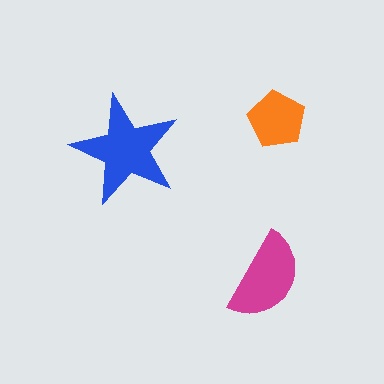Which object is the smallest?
The orange pentagon.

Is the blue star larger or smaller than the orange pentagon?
Larger.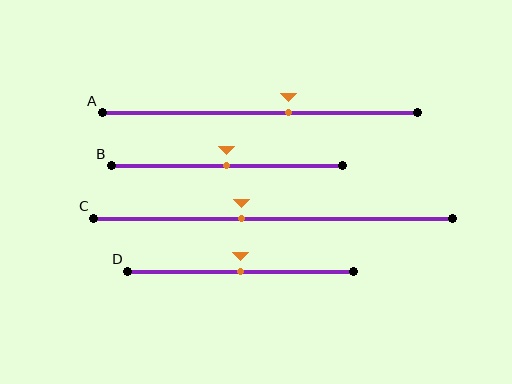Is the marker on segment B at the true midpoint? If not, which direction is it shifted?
Yes, the marker on segment B is at the true midpoint.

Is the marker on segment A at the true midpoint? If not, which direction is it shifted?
No, the marker on segment A is shifted to the right by about 9% of the segment length.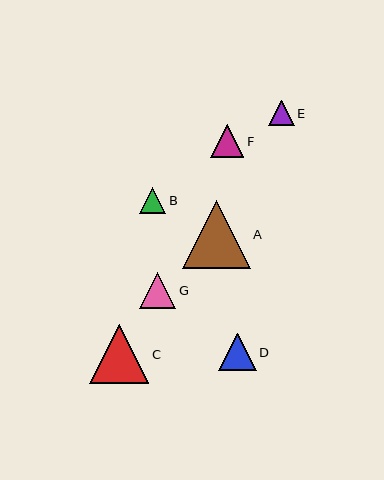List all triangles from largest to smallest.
From largest to smallest: A, C, D, G, F, B, E.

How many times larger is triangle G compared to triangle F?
Triangle G is approximately 1.1 times the size of triangle F.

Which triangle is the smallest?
Triangle E is the smallest with a size of approximately 26 pixels.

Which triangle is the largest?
Triangle A is the largest with a size of approximately 68 pixels.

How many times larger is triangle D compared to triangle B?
Triangle D is approximately 1.4 times the size of triangle B.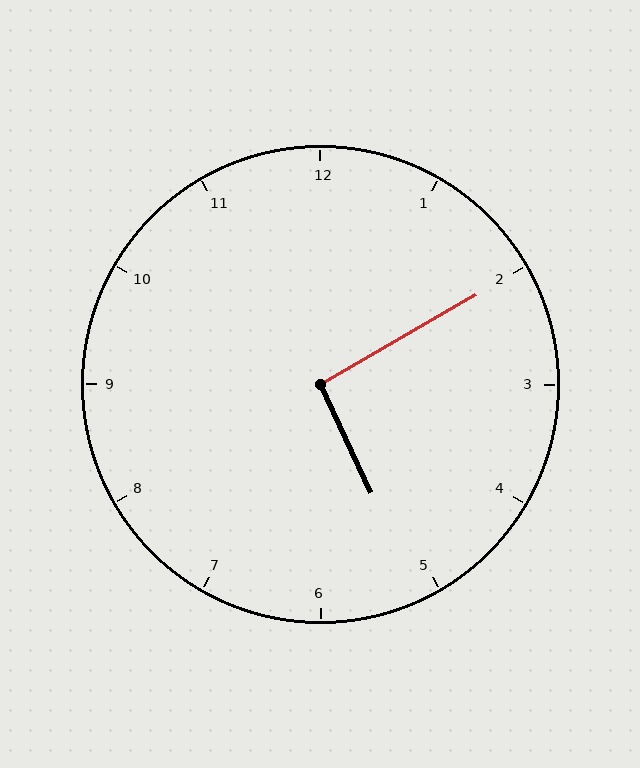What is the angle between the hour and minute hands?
Approximately 95 degrees.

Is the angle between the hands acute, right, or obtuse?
It is right.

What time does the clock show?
5:10.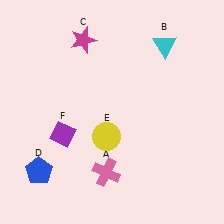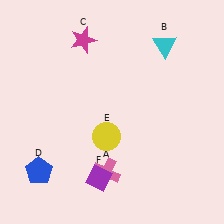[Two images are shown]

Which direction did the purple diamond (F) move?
The purple diamond (F) moved down.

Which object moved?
The purple diamond (F) moved down.